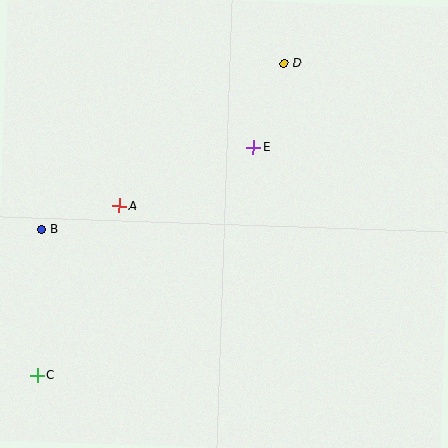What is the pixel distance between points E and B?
The distance between E and B is 228 pixels.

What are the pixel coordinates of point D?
Point D is at (284, 63).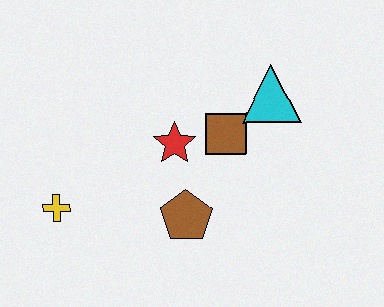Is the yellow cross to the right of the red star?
No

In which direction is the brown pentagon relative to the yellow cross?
The brown pentagon is to the right of the yellow cross.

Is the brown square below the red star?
No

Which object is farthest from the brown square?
The yellow cross is farthest from the brown square.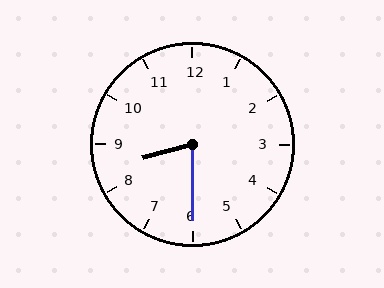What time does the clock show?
8:30.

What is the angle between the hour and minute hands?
Approximately 75 degrees.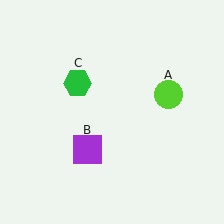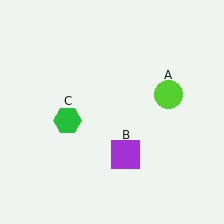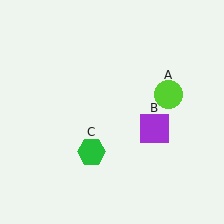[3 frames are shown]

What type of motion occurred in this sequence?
The purple square (object B), green hexagon (object C) rotated counterclockwise around the center of the scene.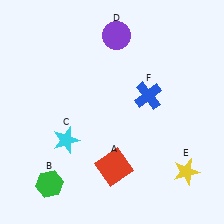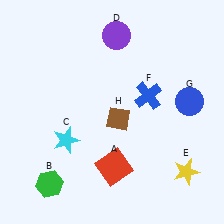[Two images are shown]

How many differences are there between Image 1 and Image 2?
There are 2 differences between the two images.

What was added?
A blue circle (G), a brown diamond (H) were added in Image 2.